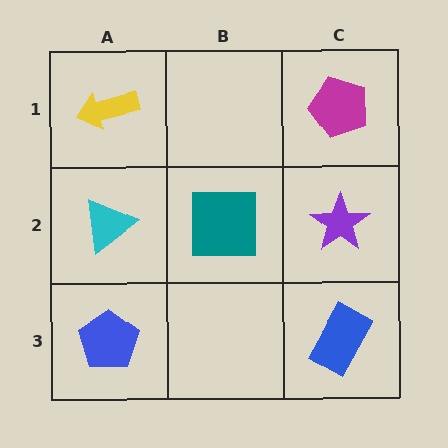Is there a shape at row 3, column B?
No, that cell is empty.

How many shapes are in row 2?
3 shapes.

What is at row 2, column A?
A cyan triangle.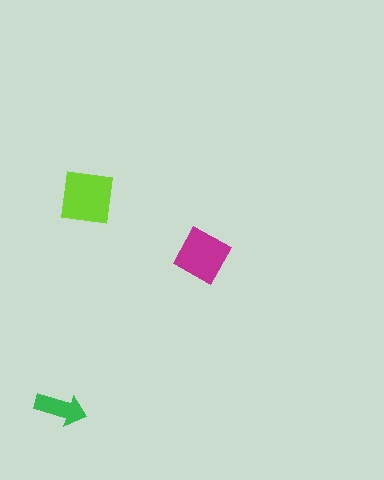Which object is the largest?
The lime square.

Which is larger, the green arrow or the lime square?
The lime square.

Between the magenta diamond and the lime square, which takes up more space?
The lime square.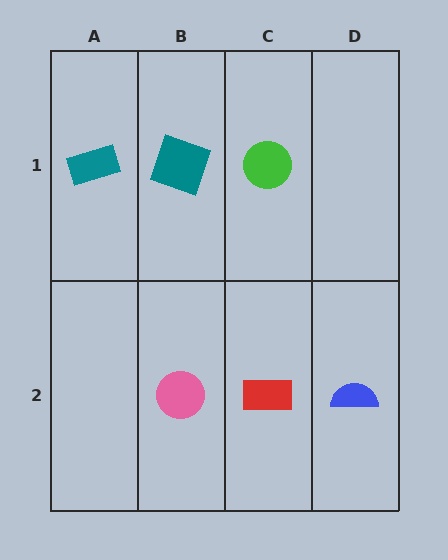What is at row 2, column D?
A blue semicircle.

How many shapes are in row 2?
3 shapes.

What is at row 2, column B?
A pink circle.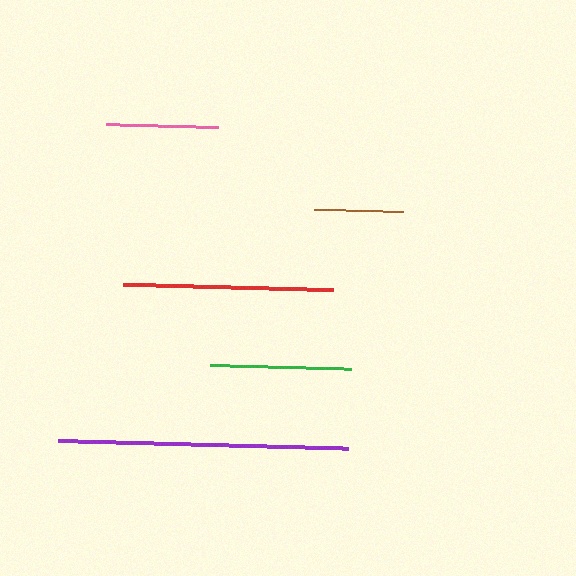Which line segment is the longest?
The purple line is the longest at approximately 290 pixels.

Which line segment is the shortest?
The brown line is the shortest at approximately 89 pixels.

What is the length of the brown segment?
The brown segment is approximately 89 pixels long.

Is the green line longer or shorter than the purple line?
The purple line is longer than the green line.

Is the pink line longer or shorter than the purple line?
The purple line is longer than the pink line.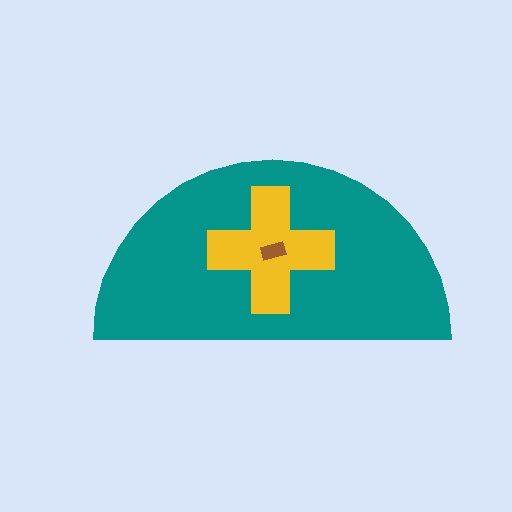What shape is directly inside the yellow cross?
The brown rectangle.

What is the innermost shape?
The brown rectangle.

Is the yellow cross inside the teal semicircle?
Yes.